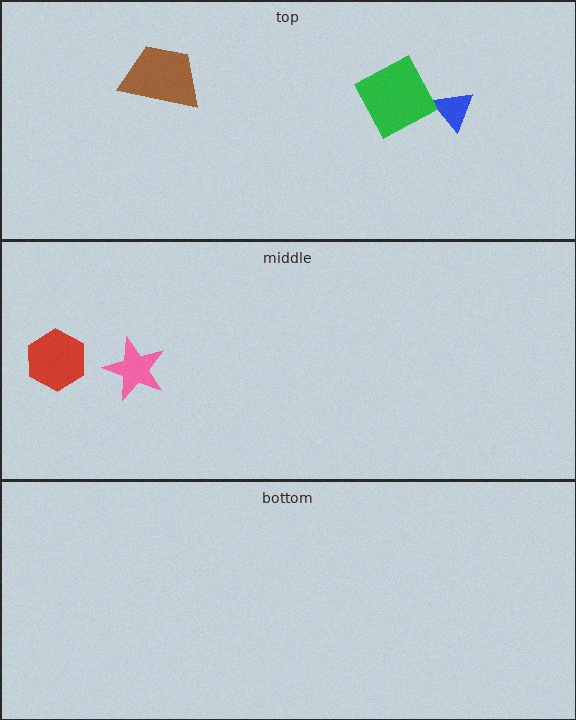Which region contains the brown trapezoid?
The top region.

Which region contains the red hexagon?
The middle region.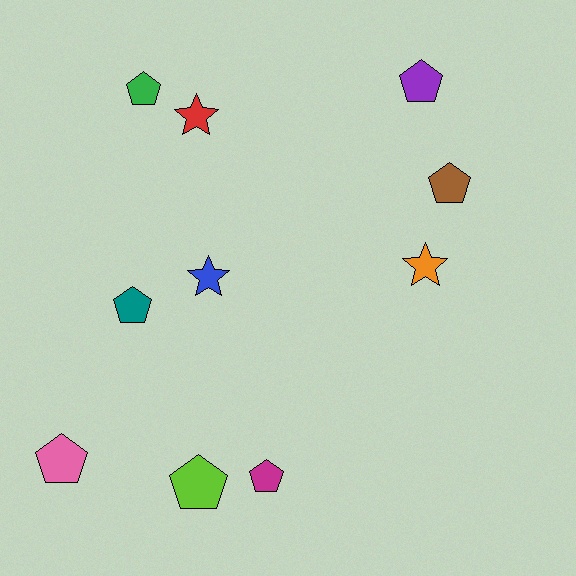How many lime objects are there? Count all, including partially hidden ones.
There is 1 lime object.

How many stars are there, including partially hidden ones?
There are 3 stars.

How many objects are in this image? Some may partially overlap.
There are 10 objects.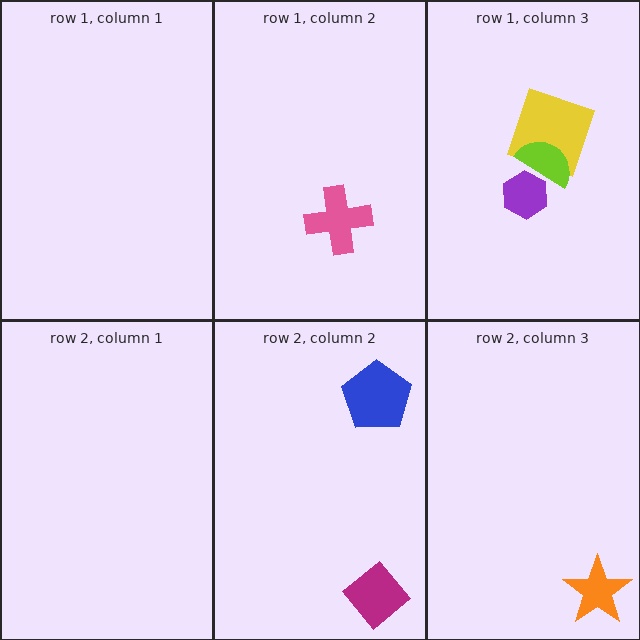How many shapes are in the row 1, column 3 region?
3.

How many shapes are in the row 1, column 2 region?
1.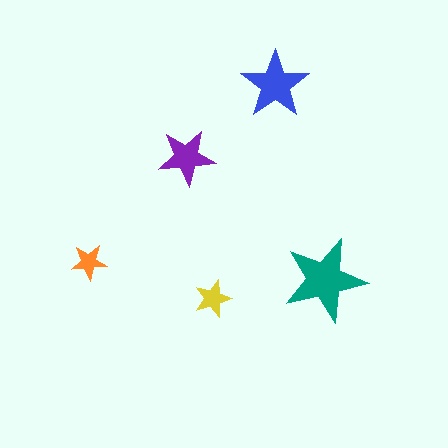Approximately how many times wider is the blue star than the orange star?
About 2 times wider.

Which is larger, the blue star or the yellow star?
The blue one.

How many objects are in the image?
There are 5 objects in the image.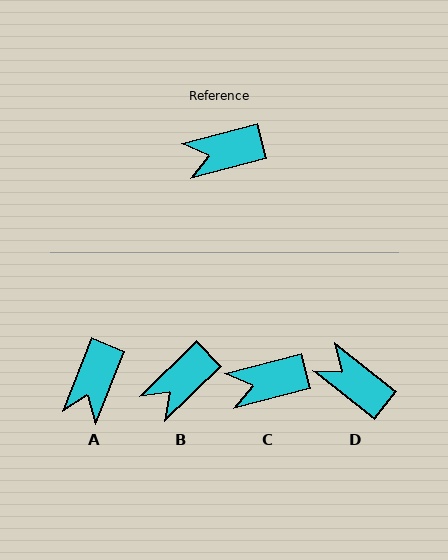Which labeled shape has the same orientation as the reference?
C.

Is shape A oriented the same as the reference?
No, it is off by about 54 degrees.